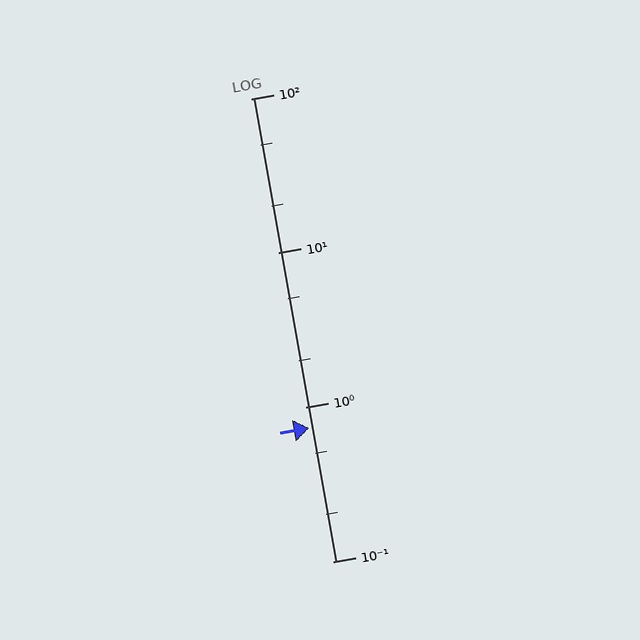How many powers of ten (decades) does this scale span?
The scale spans 3 decades, from 0.1 to 100.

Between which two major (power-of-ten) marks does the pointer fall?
The pointer is between 0.1 and 1.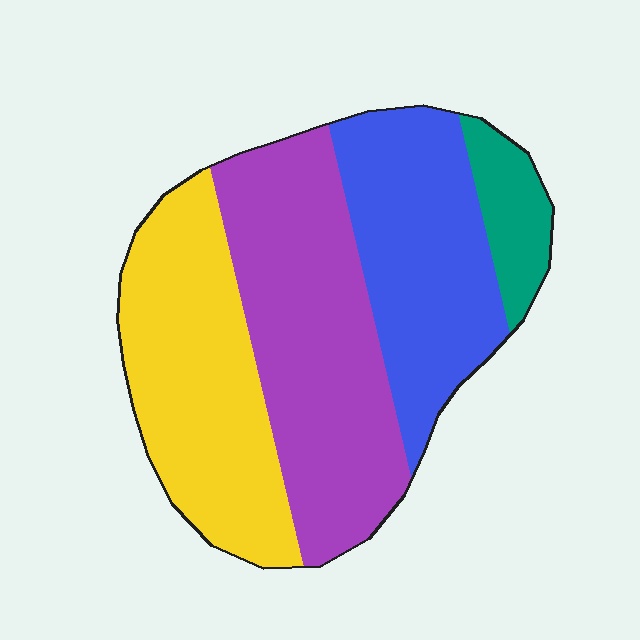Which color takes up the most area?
Purple, at roughly 35%.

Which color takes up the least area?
Teal, at roughly 10%.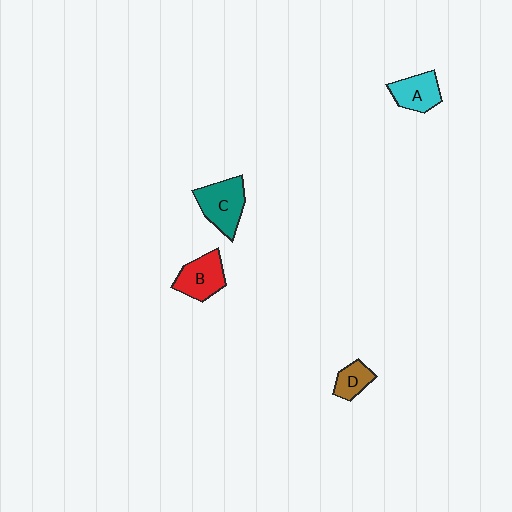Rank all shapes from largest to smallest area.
From largest to smallest: C (teal), B (red), A (cyan), D (brown).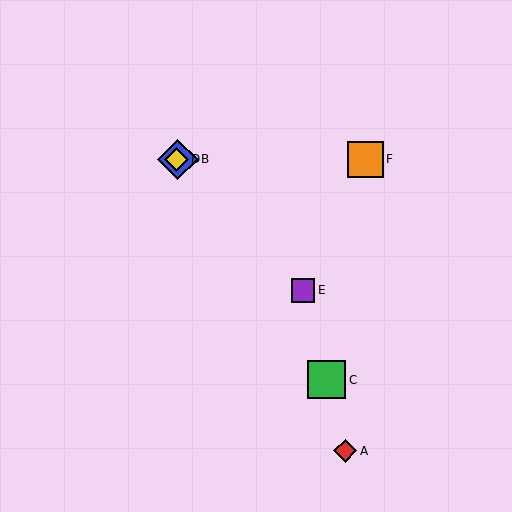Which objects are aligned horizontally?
Objects B, D, F are aligned horizontally.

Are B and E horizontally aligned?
No, B is at y≈159 and E is at y≈290.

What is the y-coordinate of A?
Object A is at y≈451.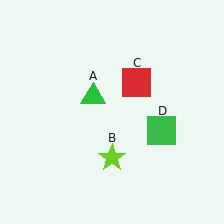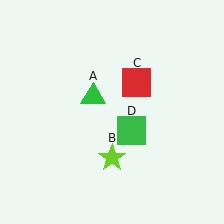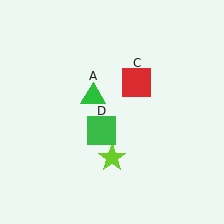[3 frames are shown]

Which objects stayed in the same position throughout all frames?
Green triangle (object A) and lime star (object B) and red square (object C) remained stationary.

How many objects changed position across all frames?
1 object changed position: green square (object D).